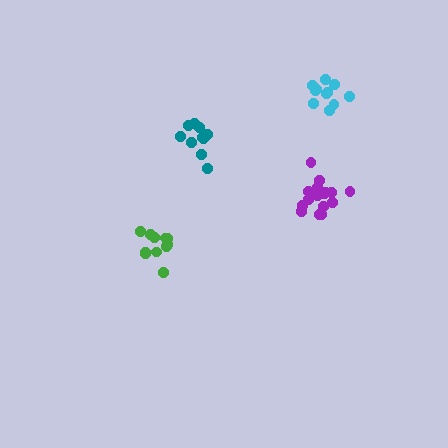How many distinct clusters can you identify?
There are 4 distinct clusters.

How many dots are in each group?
Group 1: 11 dots, Group 2: 11 dots, Group 3: 12 dots, Group 4: 17 dots (51 total).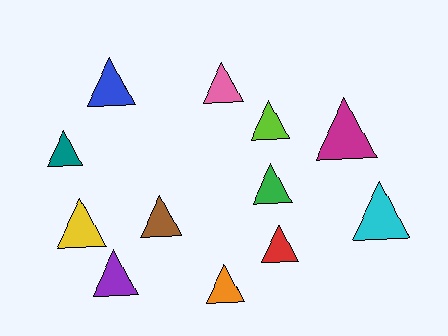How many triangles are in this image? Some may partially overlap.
There are 12 triangles.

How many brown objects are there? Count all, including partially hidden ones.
There is 1 brown object.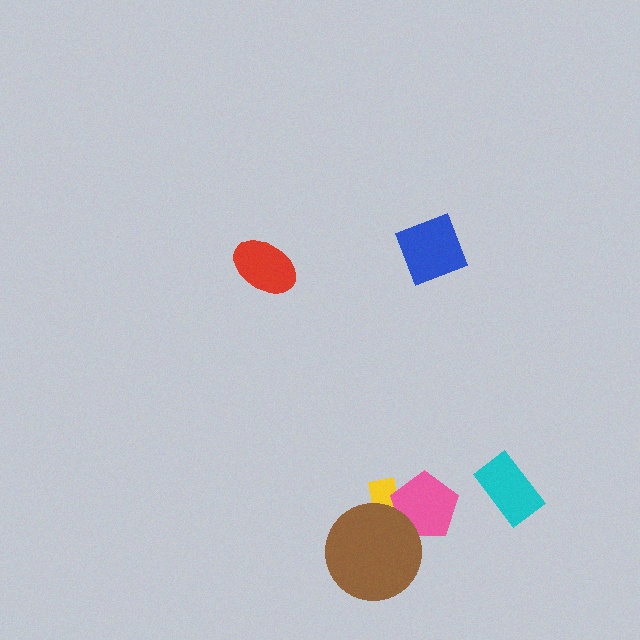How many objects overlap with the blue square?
0 objects overlap with the blue square.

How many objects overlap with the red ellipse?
0 objects overlap with the red ellipse.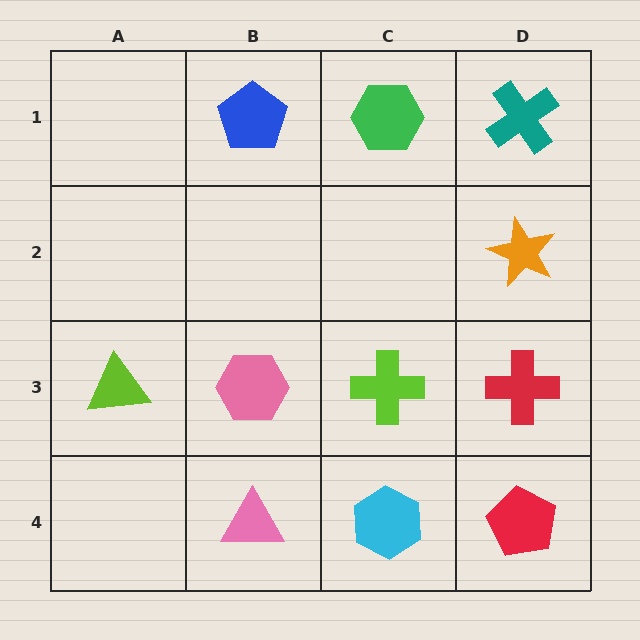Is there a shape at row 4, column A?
No, that cell is empty.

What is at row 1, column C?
A green hexagon.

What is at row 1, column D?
A teal cross.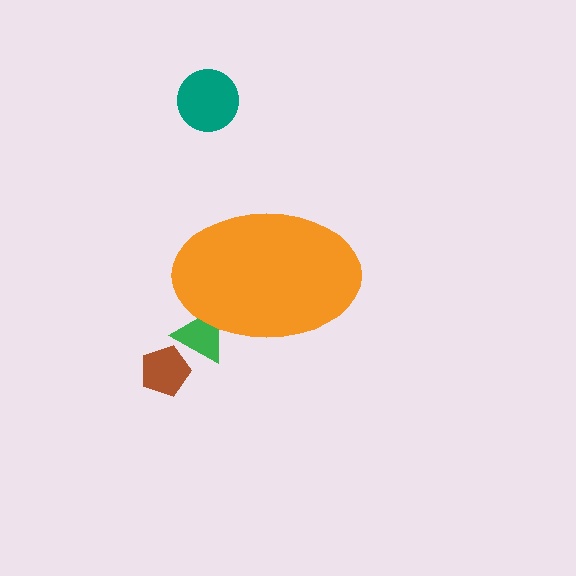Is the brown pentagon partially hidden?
No, the brown pentagon is fully visible.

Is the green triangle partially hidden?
Yes, the green triangle is partially hidden behind the orange ellipse.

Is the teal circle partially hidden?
No, the teal circle is fully visible.